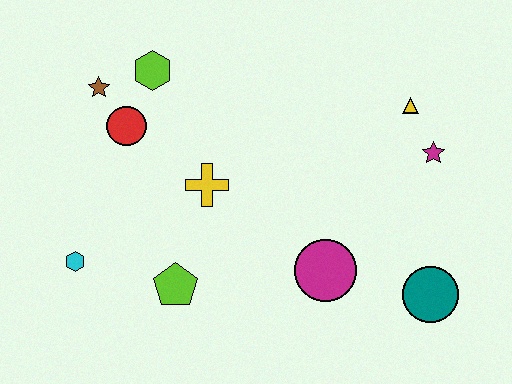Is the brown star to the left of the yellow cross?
Yes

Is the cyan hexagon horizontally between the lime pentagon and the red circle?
No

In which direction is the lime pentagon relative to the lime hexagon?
The lime pentagon is below the lime hexagon.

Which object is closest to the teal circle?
The magenta circle is closest to the teal circle.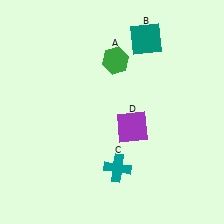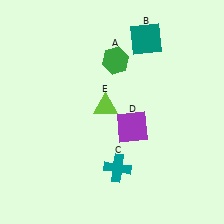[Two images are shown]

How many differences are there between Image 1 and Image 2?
There is 1 difference between the two images.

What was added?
A lime triangle (E) was added in Image 2.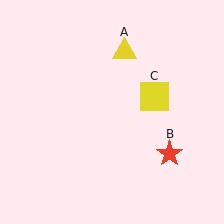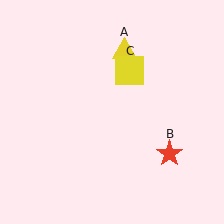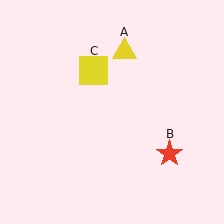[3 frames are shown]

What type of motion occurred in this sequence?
The yellow square (object C) rotated counterclockwise around the center of the scene.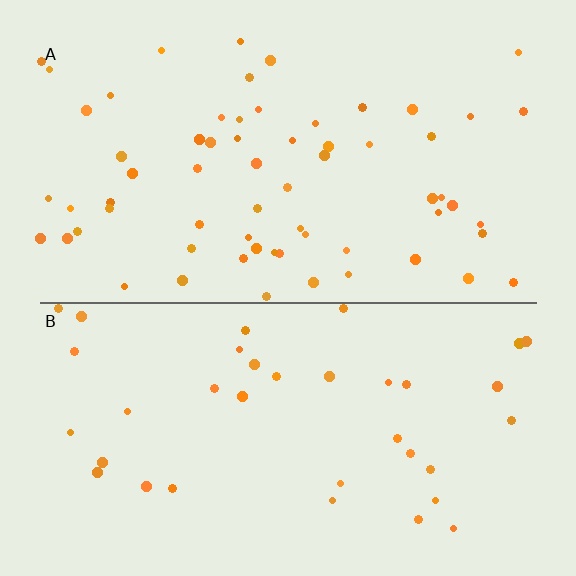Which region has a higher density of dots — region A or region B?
A (the top).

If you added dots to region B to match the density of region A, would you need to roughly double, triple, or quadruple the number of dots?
Approximately double.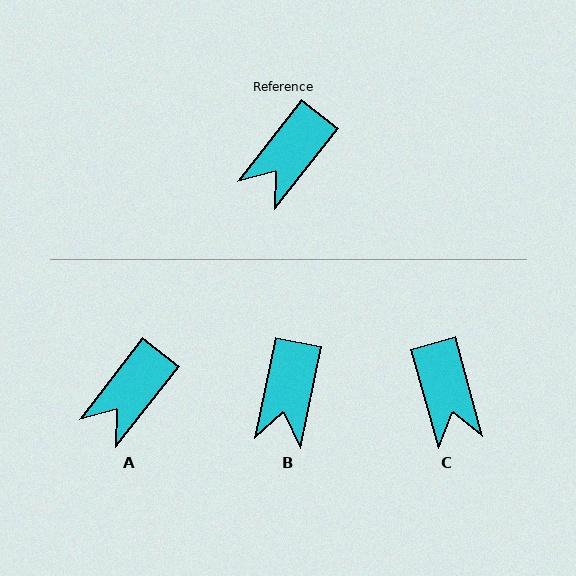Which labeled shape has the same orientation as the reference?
A.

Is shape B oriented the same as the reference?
No, it is off by about 26 degrees.